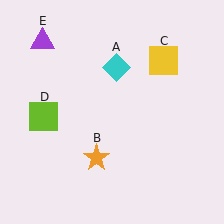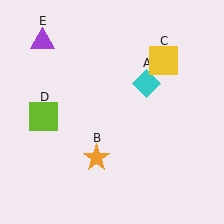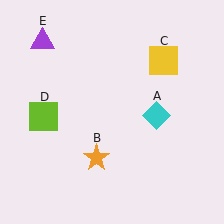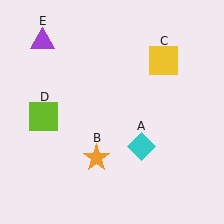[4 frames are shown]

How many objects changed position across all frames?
1 object changed position: cyan diamond (object A).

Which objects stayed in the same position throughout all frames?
Orange star (object B) and yellow square (object C) and lime square (object D) and purple triangle (object E) remained stationary.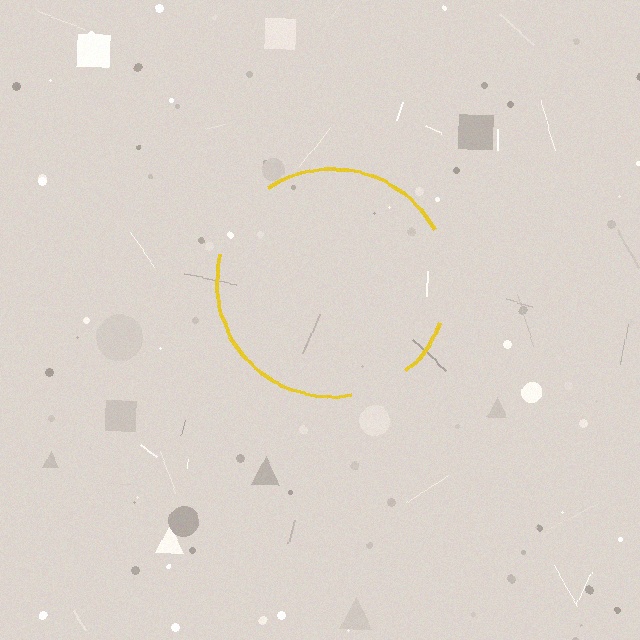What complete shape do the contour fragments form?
The contour fragments form a circle.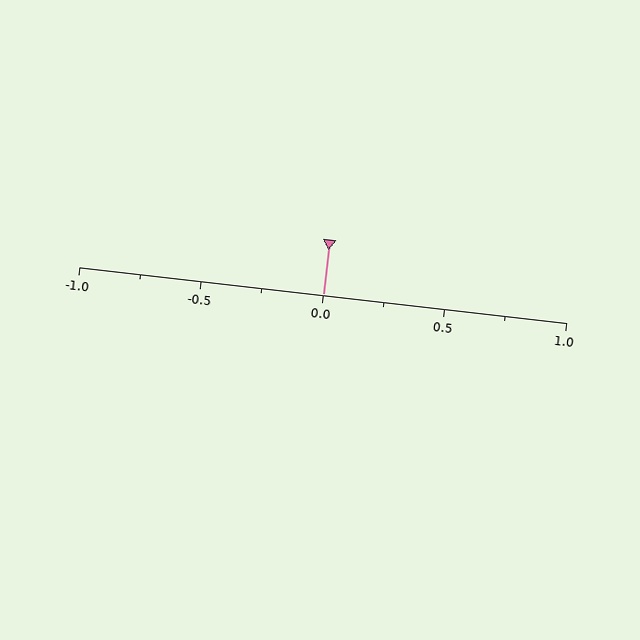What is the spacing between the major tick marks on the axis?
The major ticks are spaced 0.5 apart.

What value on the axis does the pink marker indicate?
The marker indicates approximately 0.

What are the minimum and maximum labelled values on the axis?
The axis runs from -1.0 to 1.0.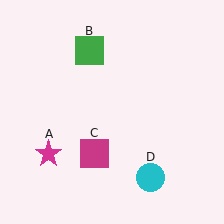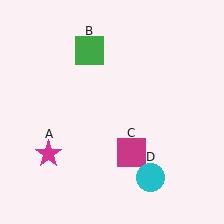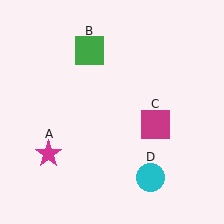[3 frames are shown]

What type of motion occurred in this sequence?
The magenta square (object C) rotated counterclockwise around the center of the scene.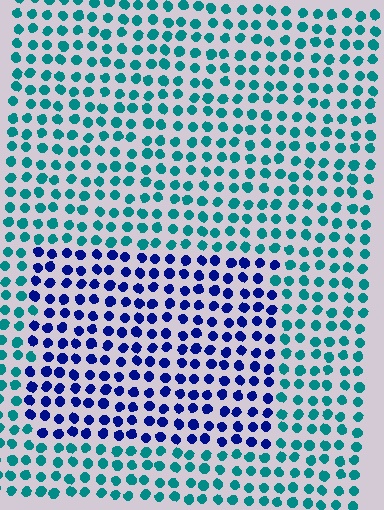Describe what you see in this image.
The image is filled with small teal elements in a uniform arrangement. A rectangle-shaped region is visible where the elements are tinted to a slightly different hue, forming a subtle color boundary.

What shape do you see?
I see a rectangle.